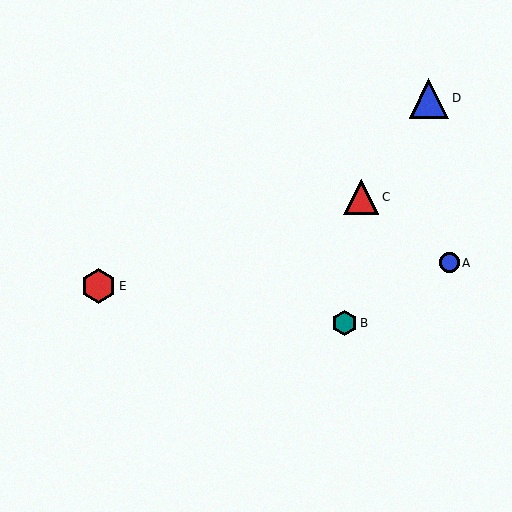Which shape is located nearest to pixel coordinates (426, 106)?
The blue triangle (labeled D) at (429, 98) is nearest to that location.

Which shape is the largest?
The blue triangle (labeled D) is the largest.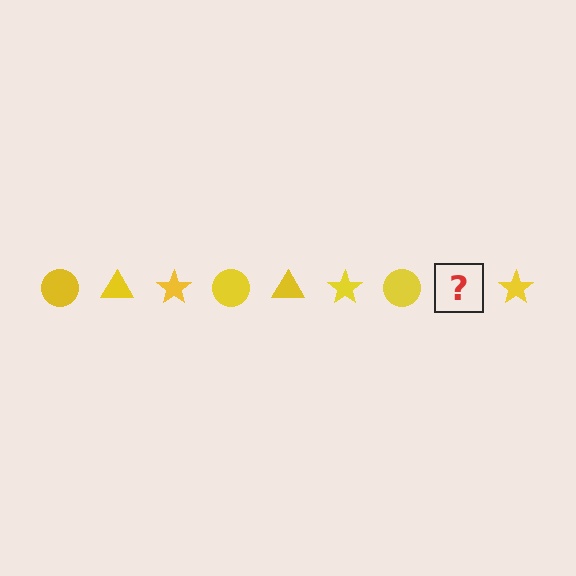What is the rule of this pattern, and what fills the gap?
The rule is that the pattern cycles through circle, triangle, star shapes in yellow. The gap should be filled with a yellow triangle.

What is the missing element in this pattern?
The missing element is a yellow triangle.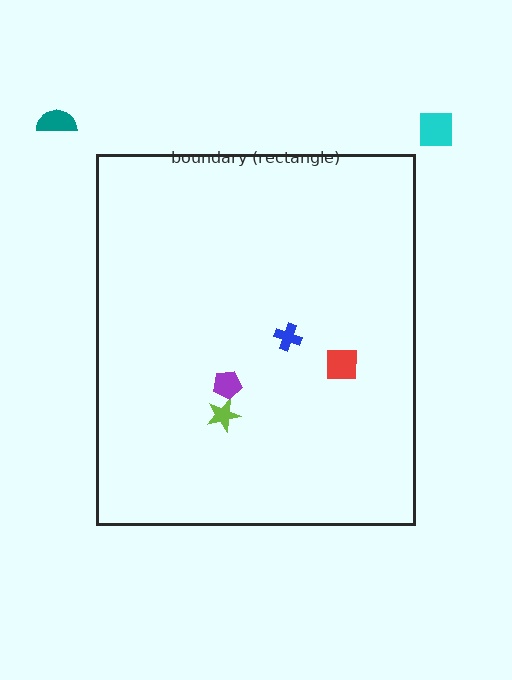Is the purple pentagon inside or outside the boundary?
Inside.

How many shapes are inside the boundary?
4 inside, 2 outside.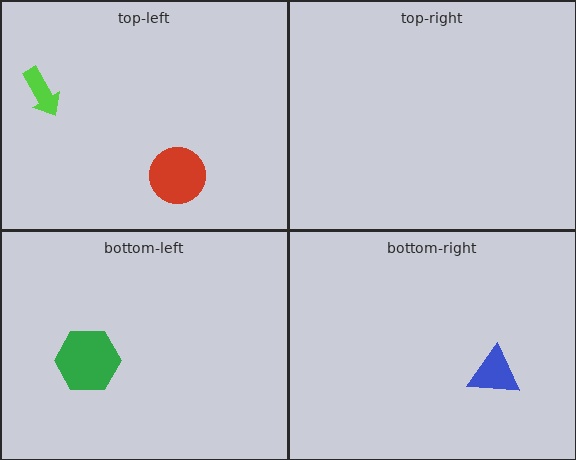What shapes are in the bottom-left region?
The green hexagon.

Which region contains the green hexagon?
The bottom-left region.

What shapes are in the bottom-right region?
The blue triangle.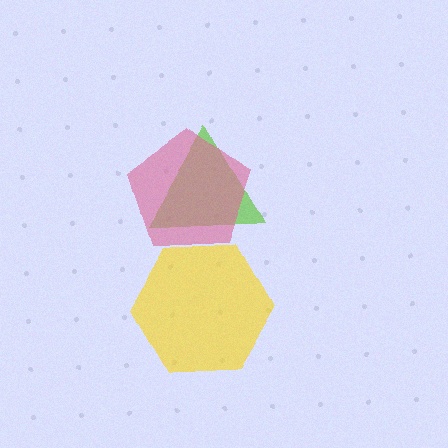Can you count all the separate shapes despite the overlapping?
Yes, there are 3 separate shapes.